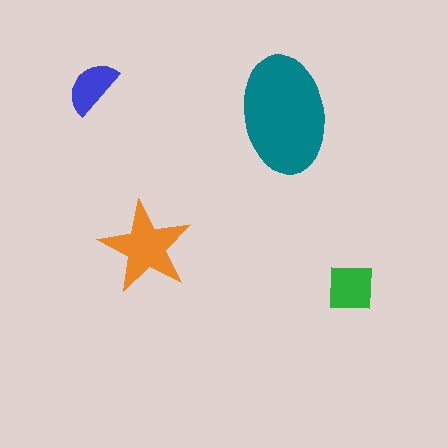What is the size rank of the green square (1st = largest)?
3rd.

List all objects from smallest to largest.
The blue semicircle, the green square, the orange star, the teal ellipse.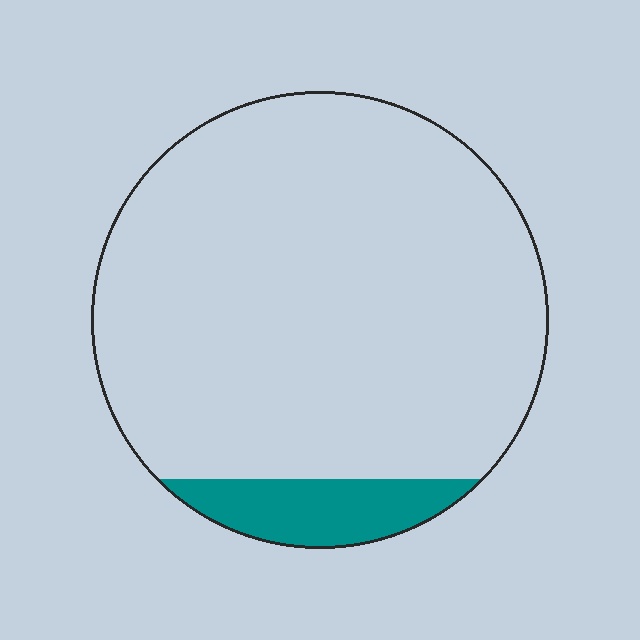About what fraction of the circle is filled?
About one tenth (1/10).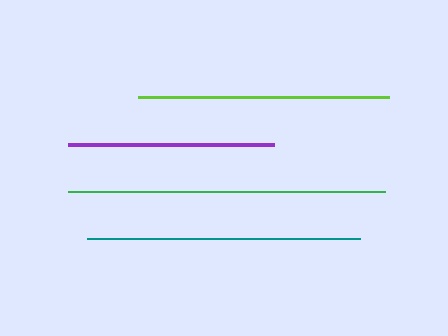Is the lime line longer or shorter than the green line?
The green line is longer than the lime line.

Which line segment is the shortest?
The purple line is the shortest at approximately 206 pixels.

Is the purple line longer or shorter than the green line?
The green line is longer than the purple line.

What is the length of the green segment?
The green segment is approximately 317 pixels long.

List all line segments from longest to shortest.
From longest to shortest: green, teal, lime, purple.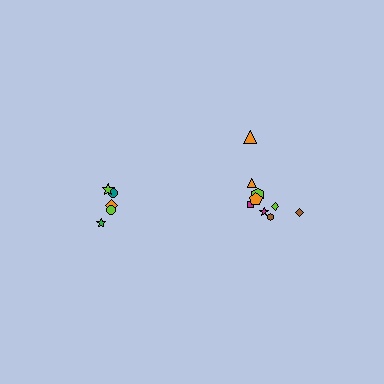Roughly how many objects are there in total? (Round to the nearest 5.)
Roughly 15 objects in total.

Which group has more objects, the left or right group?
The right group.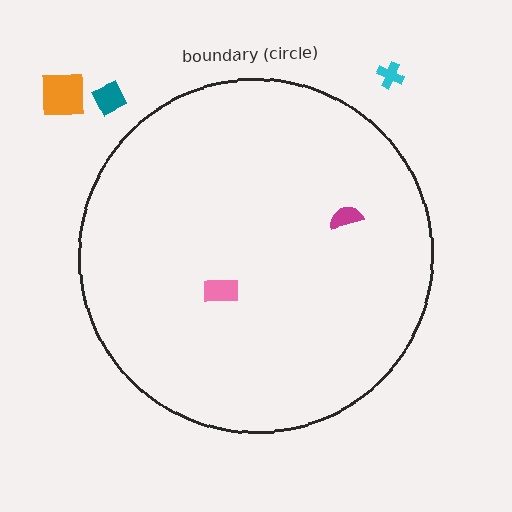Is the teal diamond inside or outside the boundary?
Outside.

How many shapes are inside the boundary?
2 inside, 3 outside.